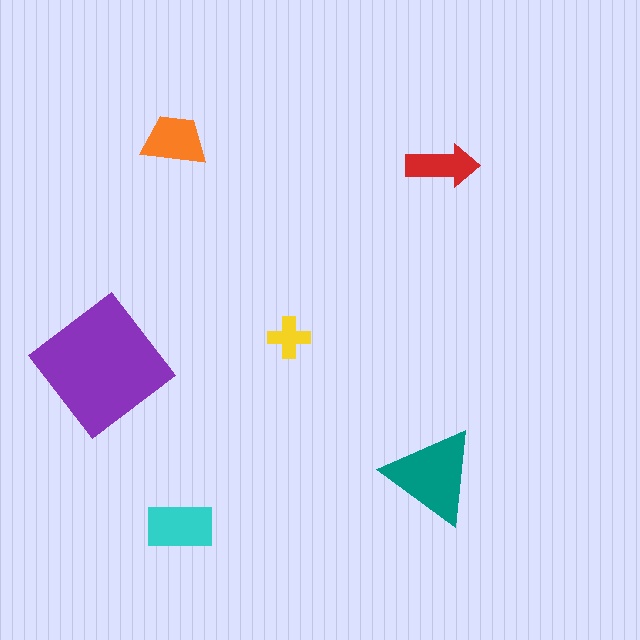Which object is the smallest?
The yellow cross.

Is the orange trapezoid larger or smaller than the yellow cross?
Larger.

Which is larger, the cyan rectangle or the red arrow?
The cyan rectangle.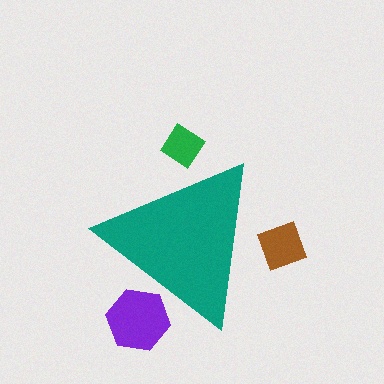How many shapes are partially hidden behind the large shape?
3 shapes are partially hidden.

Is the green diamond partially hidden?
Yes, the green diamond is partially hidden behind the teal triangle.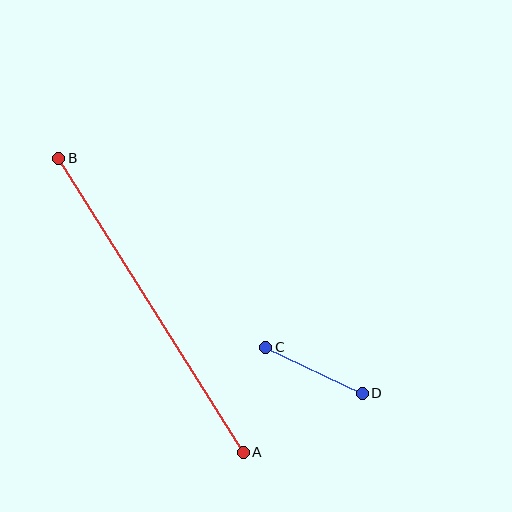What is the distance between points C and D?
The distance is approximately 107 pixels.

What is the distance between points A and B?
The distance is approximately 347 pixels.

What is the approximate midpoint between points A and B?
The midpoint is at approximately (151, 305) pixels.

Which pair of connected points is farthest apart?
Points A and B are farthest apart.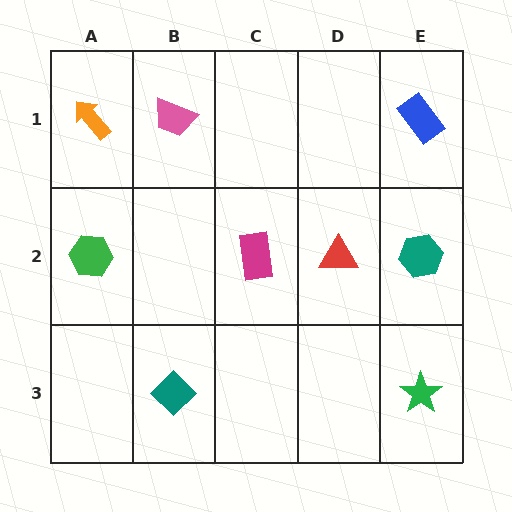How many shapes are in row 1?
3 shapes.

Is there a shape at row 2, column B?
No, that cell is empty.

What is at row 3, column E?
A green star.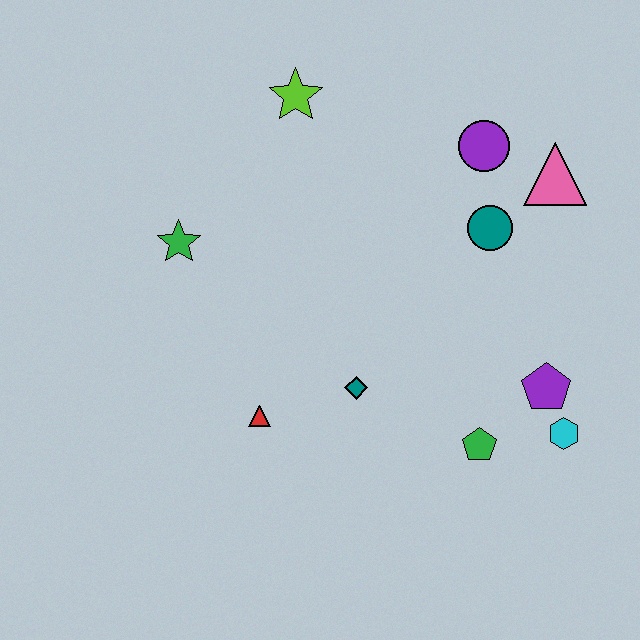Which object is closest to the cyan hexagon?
The purple pentagon is closest to the cyan hexagon.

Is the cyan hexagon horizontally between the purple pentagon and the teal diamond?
No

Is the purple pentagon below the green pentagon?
No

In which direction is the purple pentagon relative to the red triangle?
The purple pentagon is to the right of the red triangle.